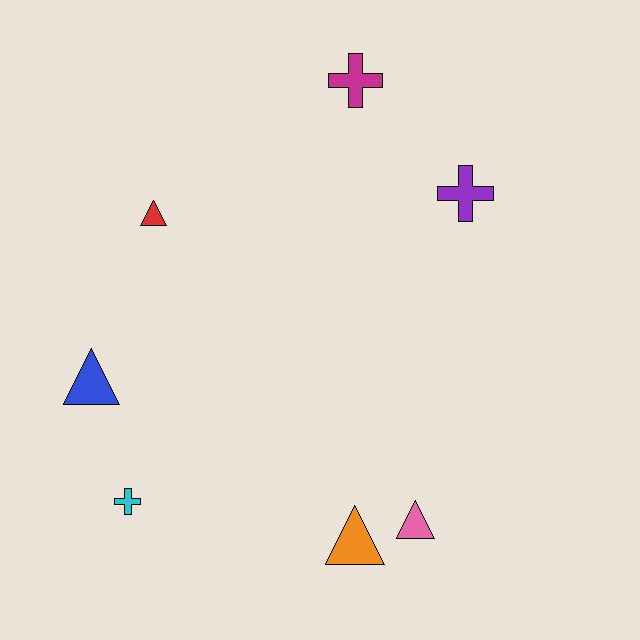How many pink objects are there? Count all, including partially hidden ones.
There is 1 pink object.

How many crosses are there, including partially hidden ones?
There are 3 crosses.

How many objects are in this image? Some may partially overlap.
There are 7 objects.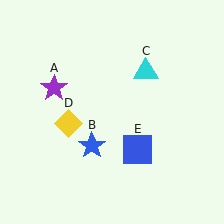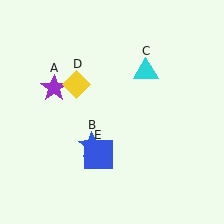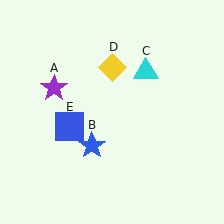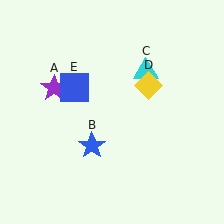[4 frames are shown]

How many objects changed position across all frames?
2 objects changed position: yellow diamond (object D), blue square (object E).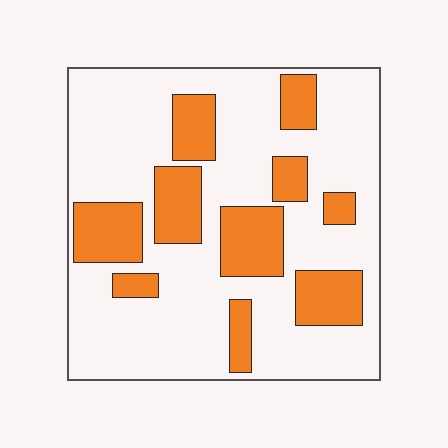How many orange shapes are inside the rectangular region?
10.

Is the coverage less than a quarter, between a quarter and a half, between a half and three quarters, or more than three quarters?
Between a quarter and a half.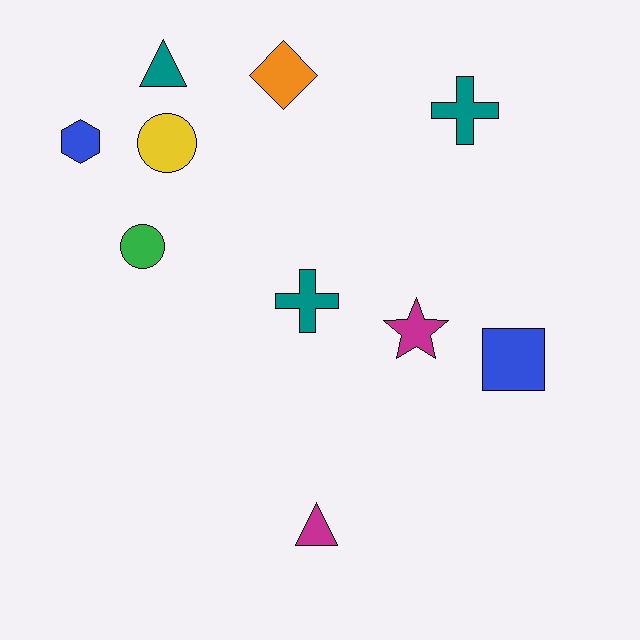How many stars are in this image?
There is 1 star.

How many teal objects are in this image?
There are 3 teal objects.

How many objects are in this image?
There are 10 objects.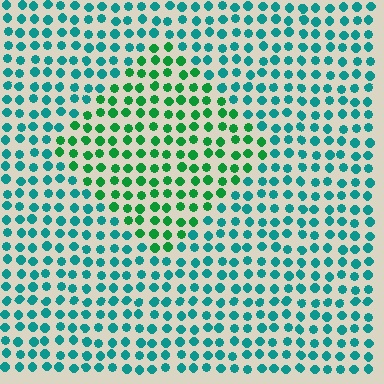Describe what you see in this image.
The image is filled with small teal elements in a uniform arrangement. A diamond-shaped region is visible where the elements are tinted to a slightly different hue, forming a subtle color boundary.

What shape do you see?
I see a diamond.